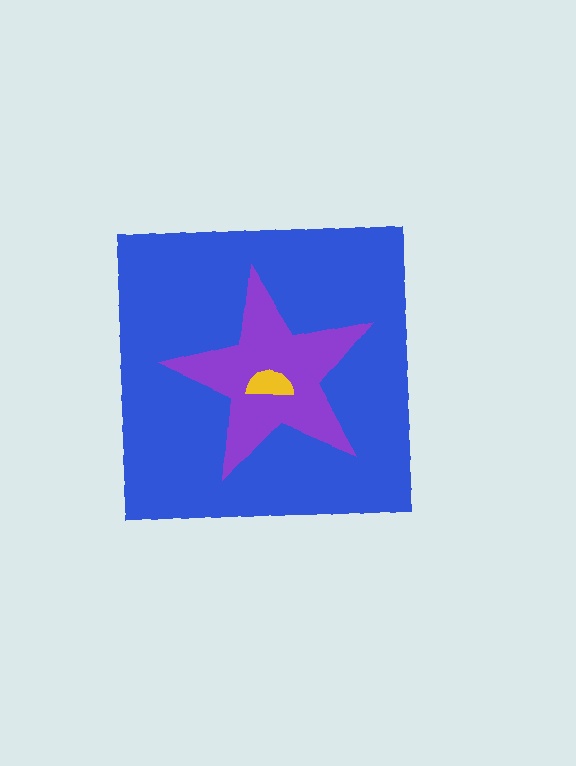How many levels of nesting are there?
3.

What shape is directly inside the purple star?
The yellow semicircle.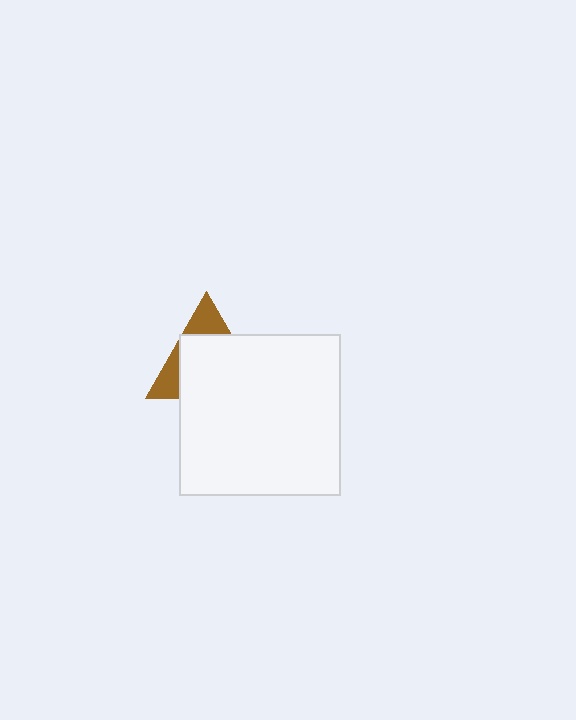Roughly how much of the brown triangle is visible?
A small part of it is visible (roughly 31%).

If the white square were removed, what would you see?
You would see the complete brown triangle.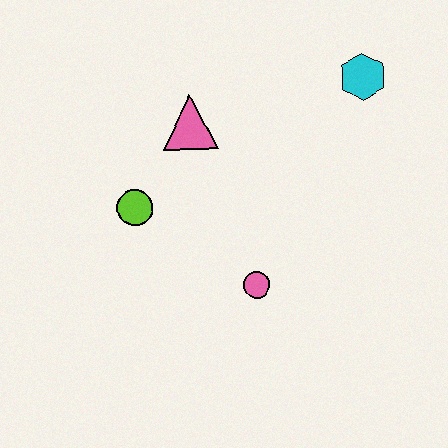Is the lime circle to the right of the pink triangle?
No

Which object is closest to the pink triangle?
The lime circle is closest to the pink triangle.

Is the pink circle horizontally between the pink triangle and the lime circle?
No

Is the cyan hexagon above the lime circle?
Yes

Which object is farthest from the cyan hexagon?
The lime circle is farthest from the cyan hexagon.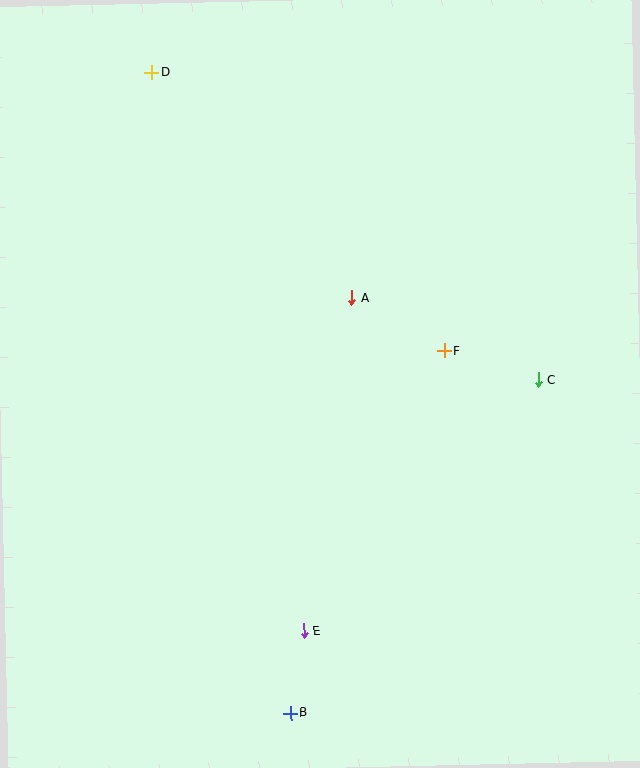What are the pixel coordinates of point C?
Point C is at (538, 380).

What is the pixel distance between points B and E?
The distance between B and E is 83 pixels.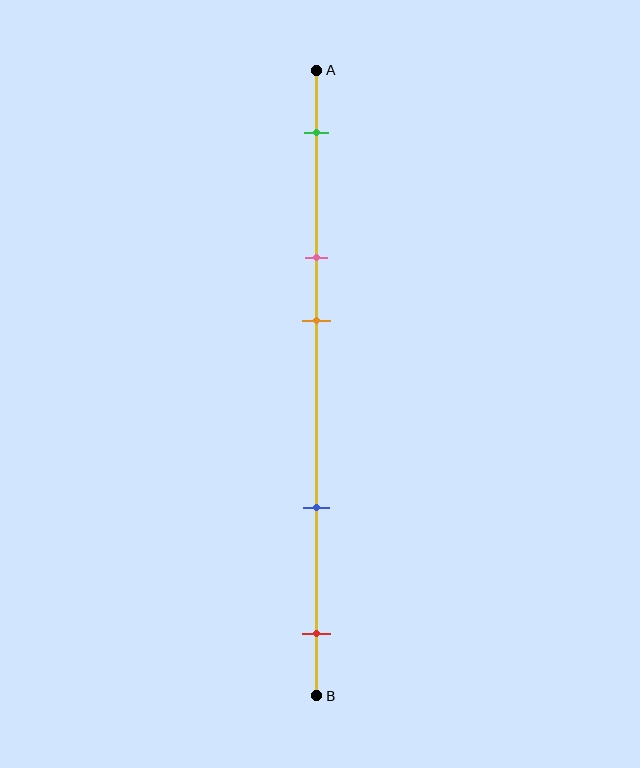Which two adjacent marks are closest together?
The pink and orange marks are the closest adjacent pair.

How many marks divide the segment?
There are 5 marks dividing the segment.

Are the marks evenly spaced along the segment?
No, the marks are not evenly spaced.